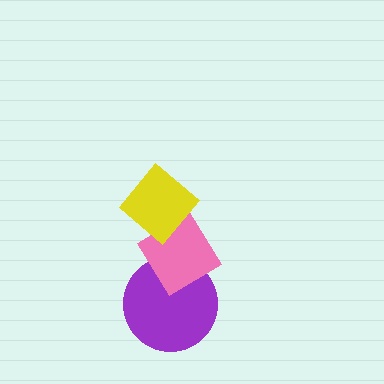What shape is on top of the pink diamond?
The yellow diamond is on top of the pink diamond.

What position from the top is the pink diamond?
The pink diamond is 2nd from the top.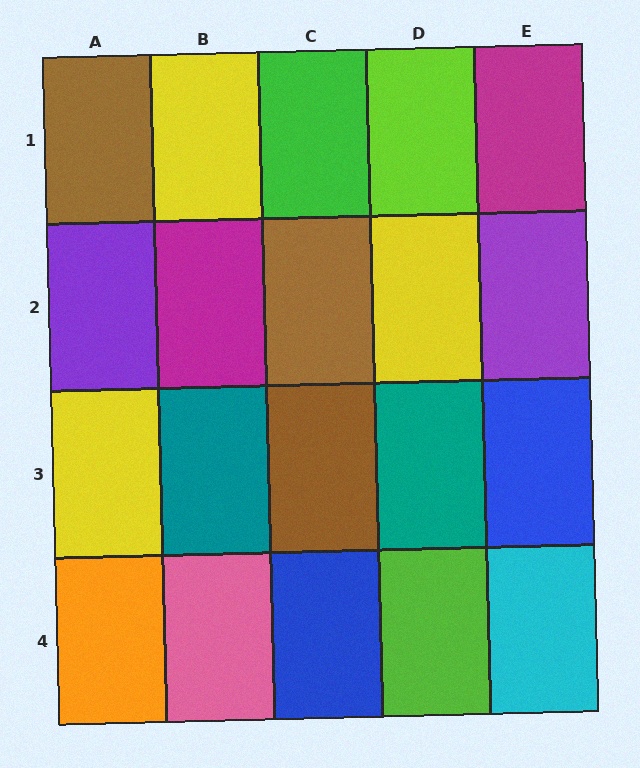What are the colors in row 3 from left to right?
Yellow, teal, brown, teal, blue.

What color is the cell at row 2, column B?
Magenta.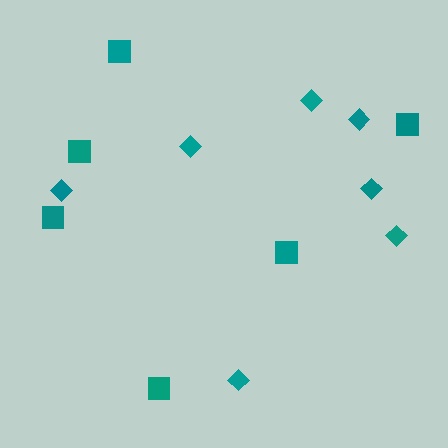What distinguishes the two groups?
There are 2 groups: one group of diamonds (7) and one group of squares (6).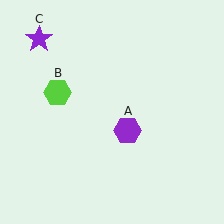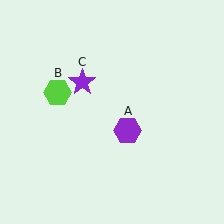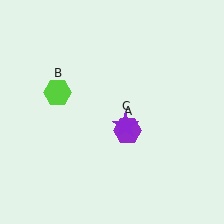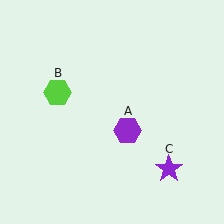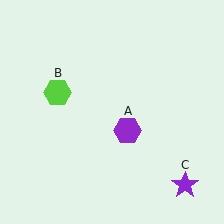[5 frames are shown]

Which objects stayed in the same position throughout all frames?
Purple hexagon (object A) and lime hexagon (object B) remained stationary.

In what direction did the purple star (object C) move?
The purple star (object C) moved down and to the right.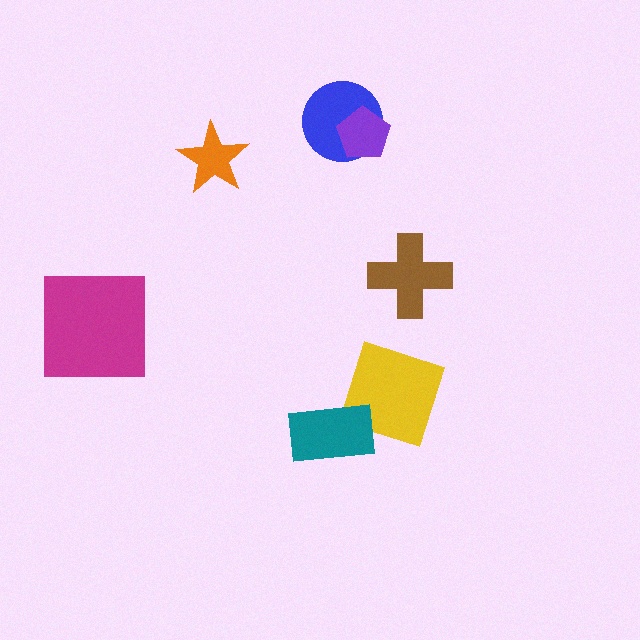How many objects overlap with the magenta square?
0 objects overlap with the magenta square.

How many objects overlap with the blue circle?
1 object overlaps with the blue circle.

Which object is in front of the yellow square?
The teal rectangle is in front of the yellow square.